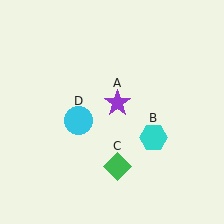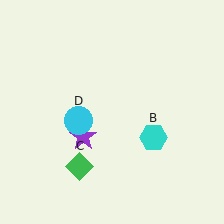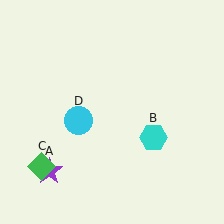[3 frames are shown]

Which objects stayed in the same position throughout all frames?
Cyan hexagon (object B) and cyan circle (object D) remained stationary.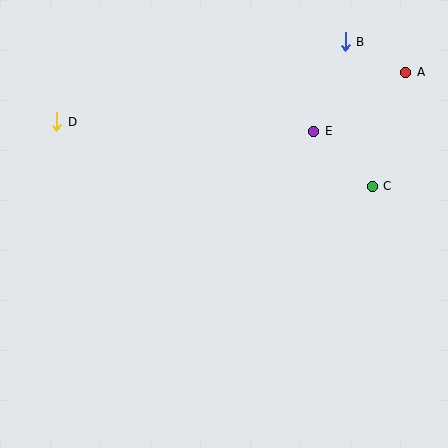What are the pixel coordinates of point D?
Point D is at (57, 122).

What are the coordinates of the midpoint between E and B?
The midpoint between E and B is at (329, 87).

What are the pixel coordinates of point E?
Point E is at (314, 131).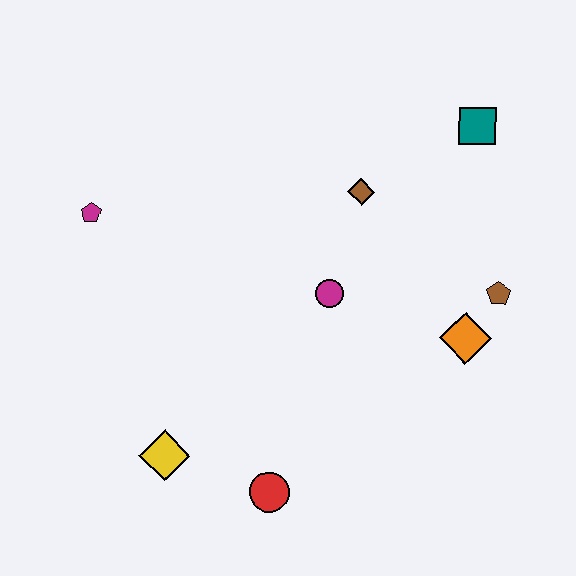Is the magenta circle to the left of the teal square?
Yes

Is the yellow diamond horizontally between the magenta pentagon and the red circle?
Yes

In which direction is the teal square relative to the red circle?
The teal square is above the red circle.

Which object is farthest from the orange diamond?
The magenta pentagon is farthest from the orange diamond.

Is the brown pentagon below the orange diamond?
No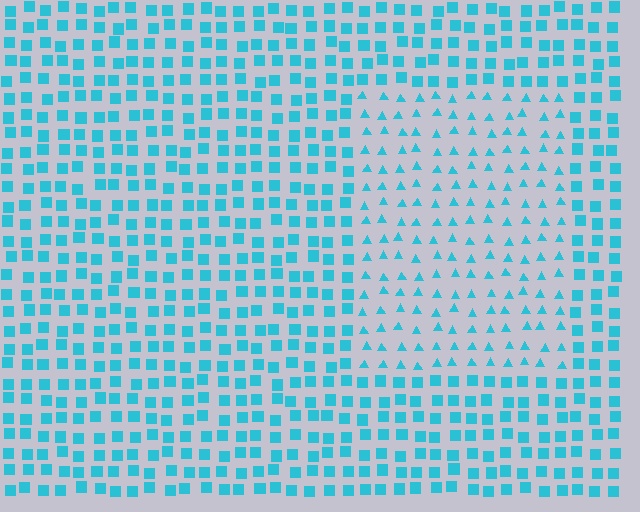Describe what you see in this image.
The image is filled with small cyan elements arranged in a uniform grid. A rectangle-shaped region contains triangles, while the surrounding area contains squares. The boundary is defined purely by the change in element shape.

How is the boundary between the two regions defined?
The boundary is defined by a change in element shape: triangles inside vs. squares outside. All elements share the same color and spacing.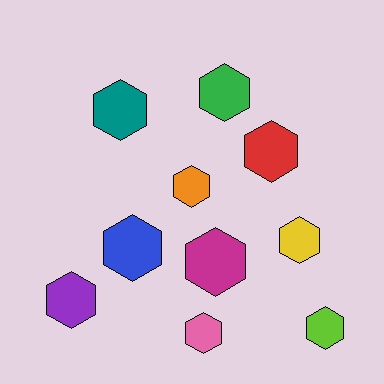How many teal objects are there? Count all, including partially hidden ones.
There is 1 teal object.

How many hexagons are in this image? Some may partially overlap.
There are 10 hexagons.